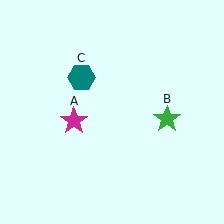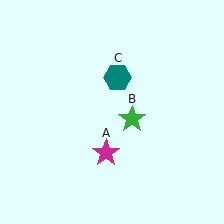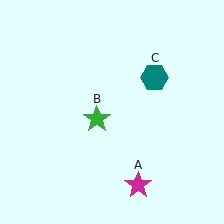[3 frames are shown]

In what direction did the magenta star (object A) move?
The magenta star (object A) moved down and to the right.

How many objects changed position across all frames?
3 objects changed position: magenta star (object A), green star (object B), teal hexagon (object C).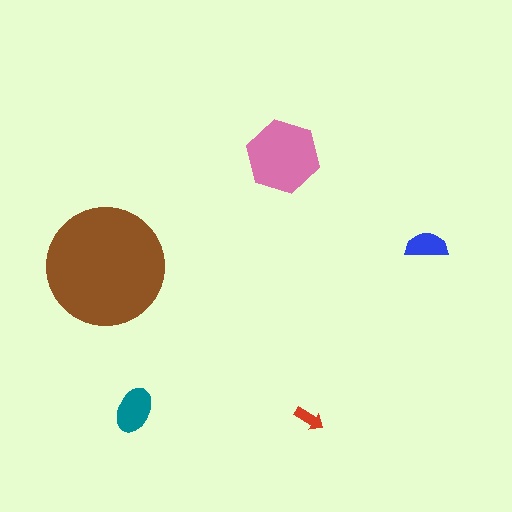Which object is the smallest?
The red arrow.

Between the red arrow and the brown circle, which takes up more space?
The brown circle.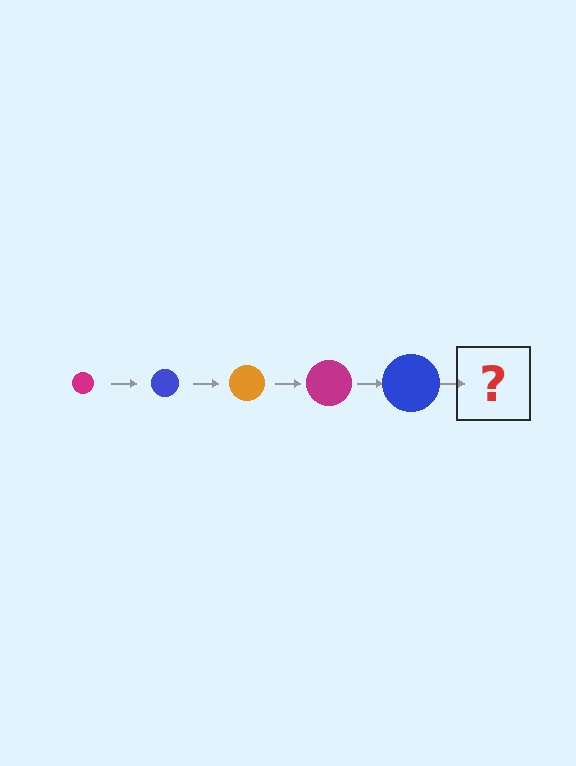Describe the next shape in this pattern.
It should be an orange circle, larger than the previous one.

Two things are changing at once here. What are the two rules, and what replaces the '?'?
The two rules are that the circle grows larger each step and the color cycles through magenta, blue, and orange. The '?' should be an orange circle, larger than the previous one.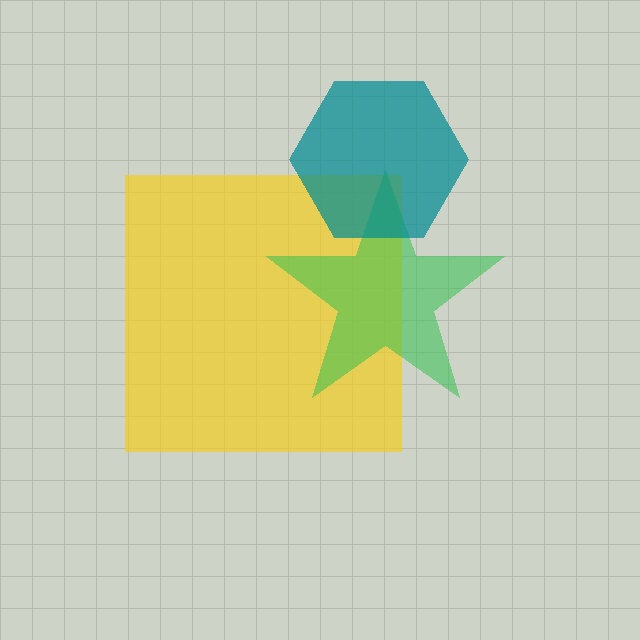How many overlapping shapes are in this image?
There are 3 overlapping shapes in the image.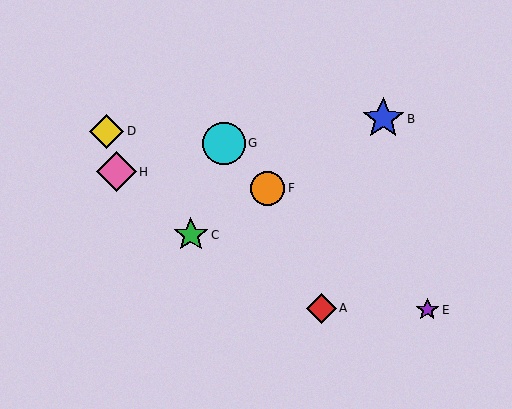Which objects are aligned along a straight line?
Objects B, C, F are aligned along a straight line.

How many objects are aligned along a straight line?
3 objects (B, C, F) are aligned along a straight line.